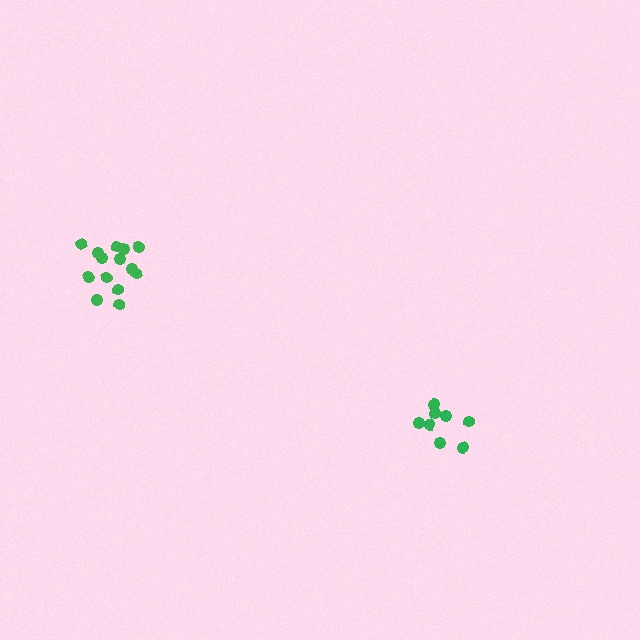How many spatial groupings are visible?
There are 2 spatial groupings.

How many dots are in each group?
Group 1: 14 dots, Group 2: 8 dots (22 total).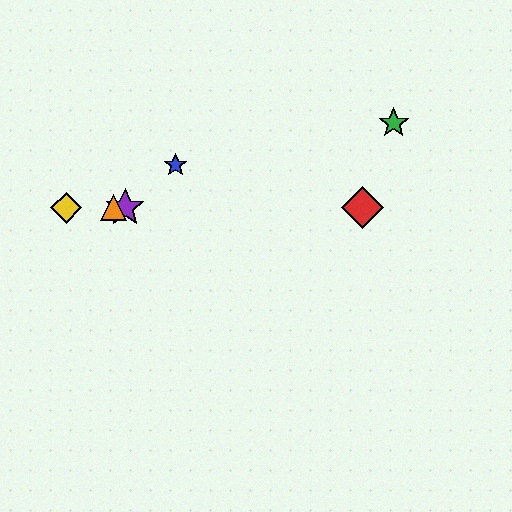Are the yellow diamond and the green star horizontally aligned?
No, the yellow diamond is at y≈208 and the green star is at y≈123.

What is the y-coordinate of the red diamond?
The red diamond is at y≈208.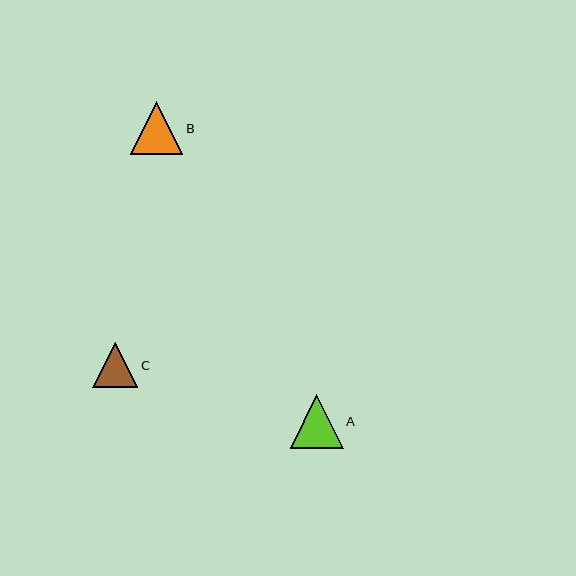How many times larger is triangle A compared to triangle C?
Triangle A is approximately 1.2 times the size of triangle C.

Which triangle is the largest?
Triangle A is the largest with a size of approximately 53 pixels.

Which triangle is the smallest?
Triangle C is the smallest with a size of approximately 45 pixels.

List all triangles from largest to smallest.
From largest to smallest: A, B, C.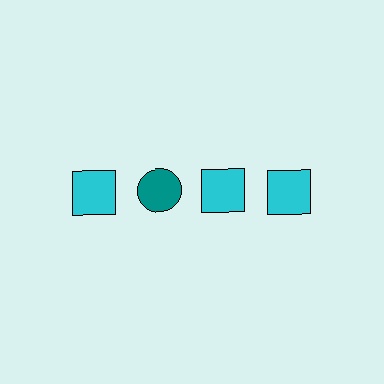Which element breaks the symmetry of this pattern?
The teal circle in the top row, second from left column breaks the symmetry. All other shapes are cyan squares.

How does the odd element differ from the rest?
It differs in both color (teal instead of cyan) and shape (circle instead of square).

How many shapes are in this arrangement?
There are 4 shapes arranged in a grid pattern.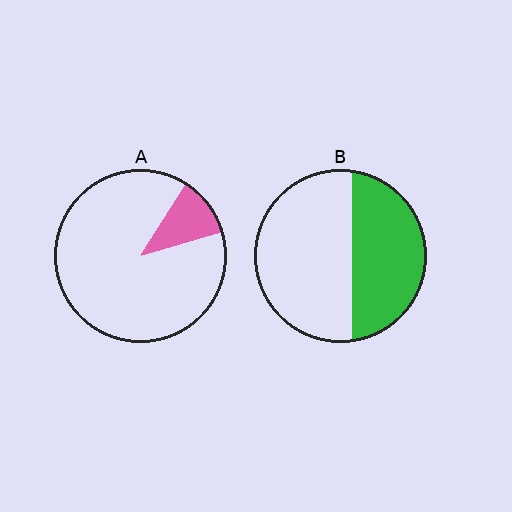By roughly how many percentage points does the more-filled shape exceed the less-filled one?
By roughly 30 percentage points (B over A).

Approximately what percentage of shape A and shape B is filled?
A is approximately 10% and B is approximately 40%.